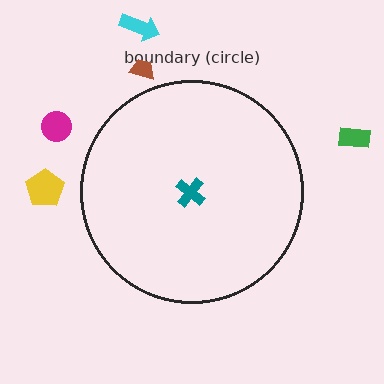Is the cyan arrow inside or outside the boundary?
Outside.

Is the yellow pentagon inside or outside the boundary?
Outside.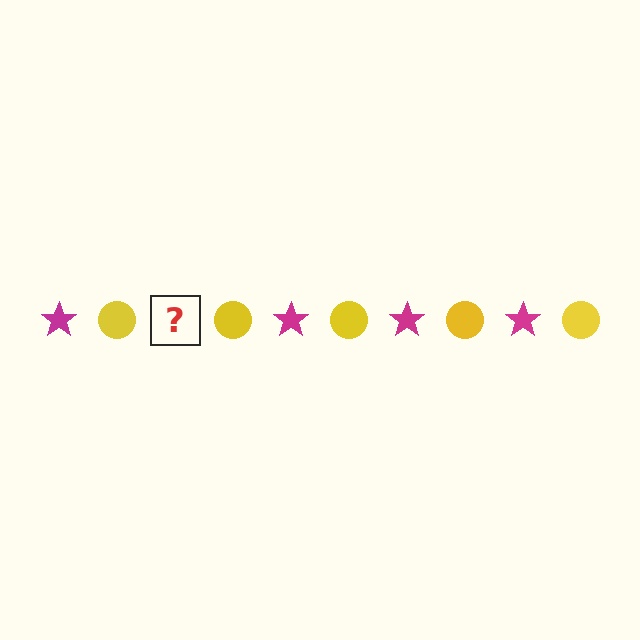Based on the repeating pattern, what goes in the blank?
The blank should be a magenta star.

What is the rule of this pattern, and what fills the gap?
The rule is that the pattern alternates between magenta star and yellow circle. The gap should be filled with a magenta star.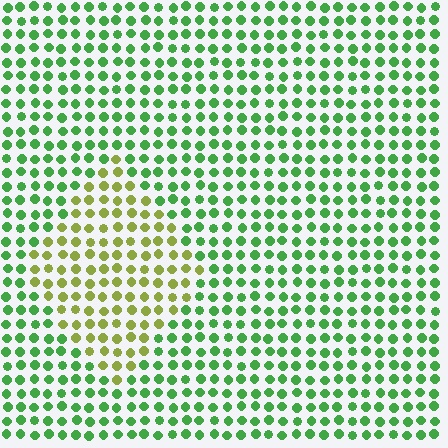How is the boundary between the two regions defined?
The boundary is defined purely by a slight shift in hue (about 46 degrees). Spacing, size, and orientation are identical on both sides.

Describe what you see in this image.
The image is filled with small green elements in a uniform arrangement. A diamond-shaped region is visible where the elements are tinted to a slightly different hue, forming a subtle color boundary.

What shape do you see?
I see a diamond.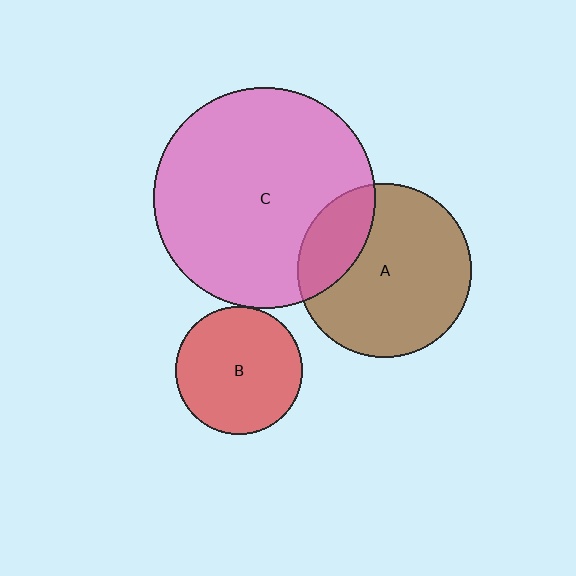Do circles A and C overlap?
Yes.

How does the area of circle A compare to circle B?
Approximately 1.9 times.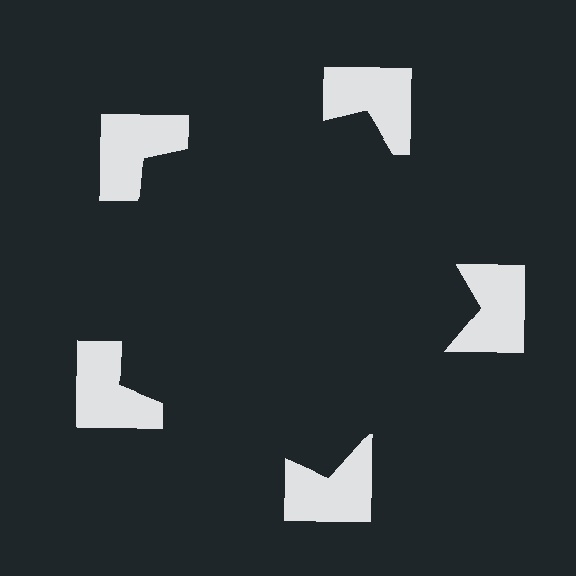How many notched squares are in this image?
There are 5 — one at each vertex of the illusory pentagon.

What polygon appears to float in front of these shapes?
An illusory pentagon — its edges are inferred from the aligned wedge cuts in the notched squares, not physically drawn.